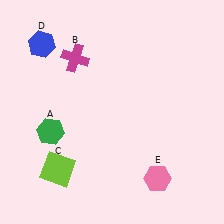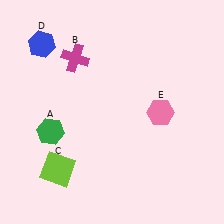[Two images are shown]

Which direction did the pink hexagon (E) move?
The pink hexagon (E) moved up.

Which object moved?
The pink hexagon (E) moved up.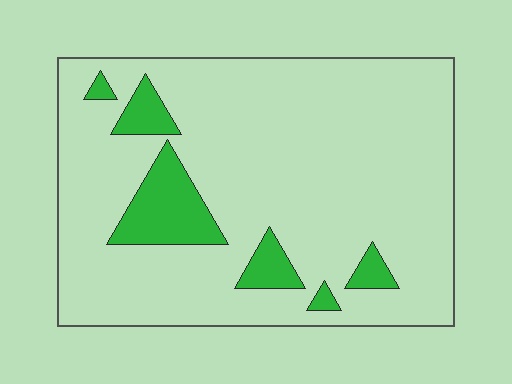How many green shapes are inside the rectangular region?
6.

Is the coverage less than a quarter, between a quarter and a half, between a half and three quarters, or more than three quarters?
Less than a quarter.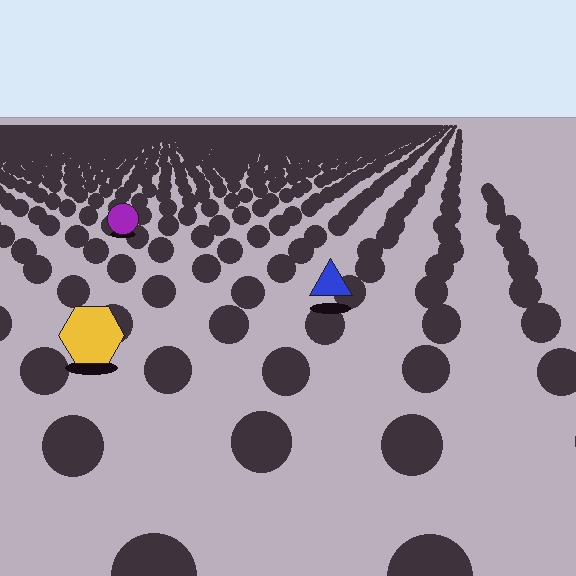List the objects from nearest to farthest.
From nearest to farthest: the yellow hexagon, the blue triangle, the purple circle.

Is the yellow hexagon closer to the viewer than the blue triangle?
Yes. The yellow hexagon is closer — you can tell from the texture gradient: the ground texture is coarser near it.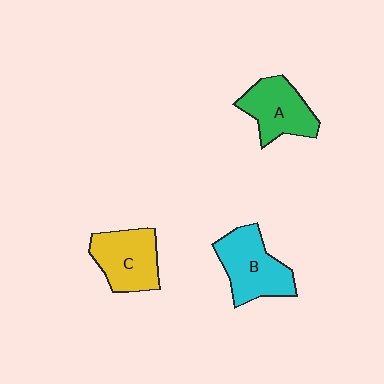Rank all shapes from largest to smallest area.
From largest to smallest: B (cyan), C (yellow), A (green).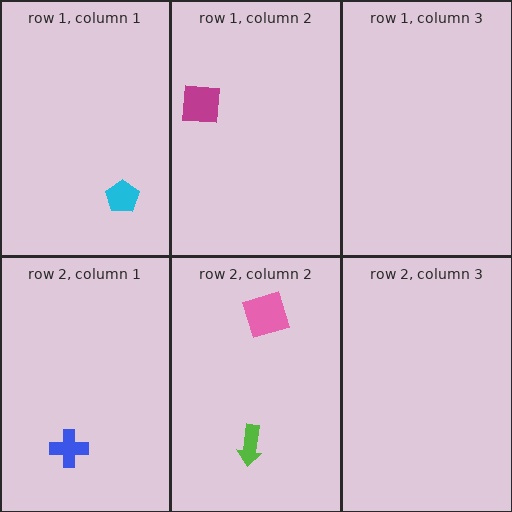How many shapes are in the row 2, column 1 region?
1.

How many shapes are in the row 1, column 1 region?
1.